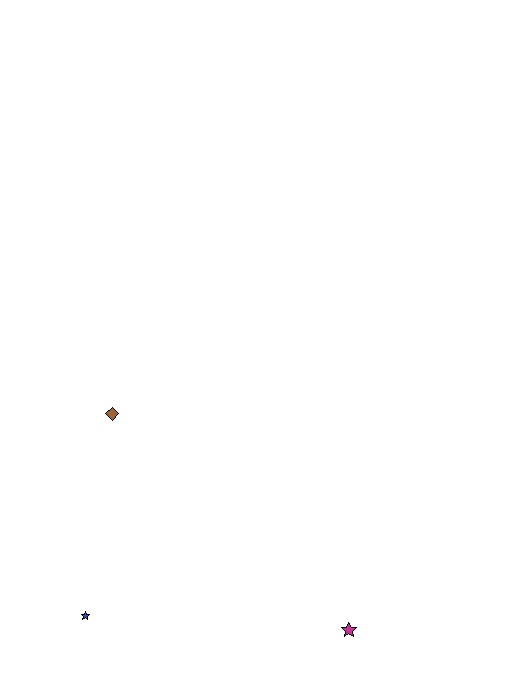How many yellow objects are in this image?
There are no yellow objects.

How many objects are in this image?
There are 3 objects.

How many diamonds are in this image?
There is 1 diamond.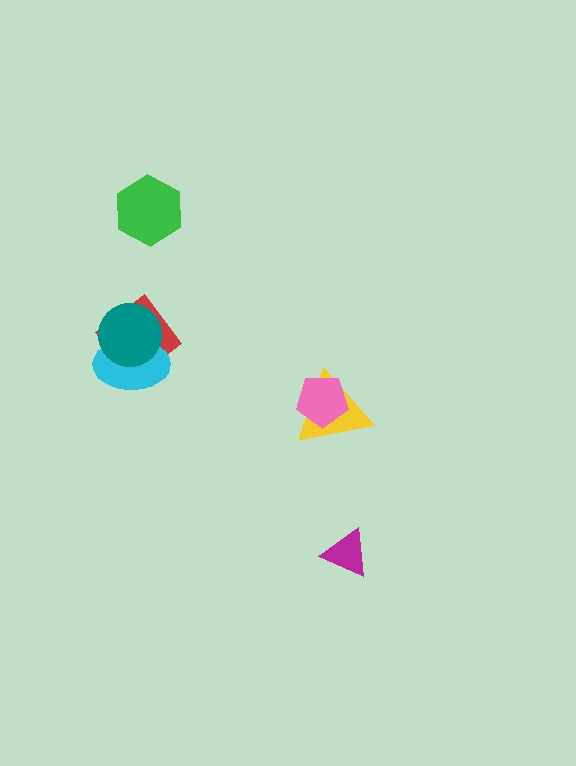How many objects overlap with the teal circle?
2 objects overlap with the teal circle.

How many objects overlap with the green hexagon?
0 objects overlap with the green hexagon.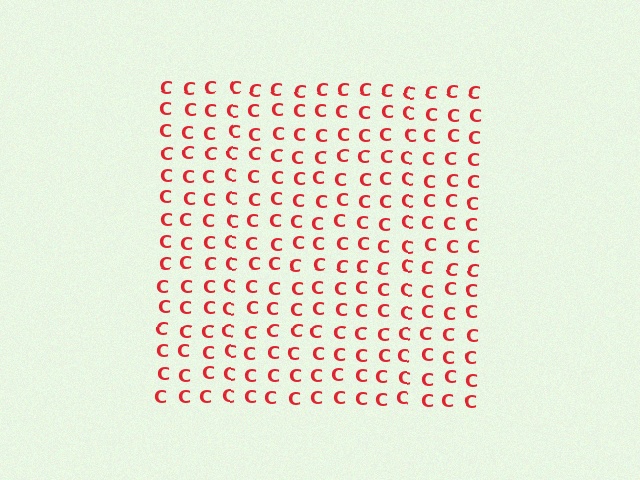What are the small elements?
The small elements are letter C's.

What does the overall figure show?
The overall figure shows a square.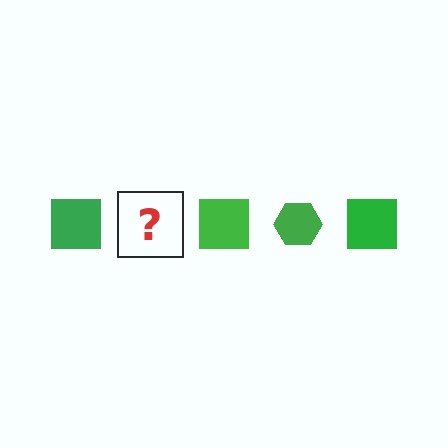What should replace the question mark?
The question mark should be replaced with a green hexagon.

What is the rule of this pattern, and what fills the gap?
The rule is that the pattern cycles through square, hexagon shapes in green. The gap should be filled with a green hexagon.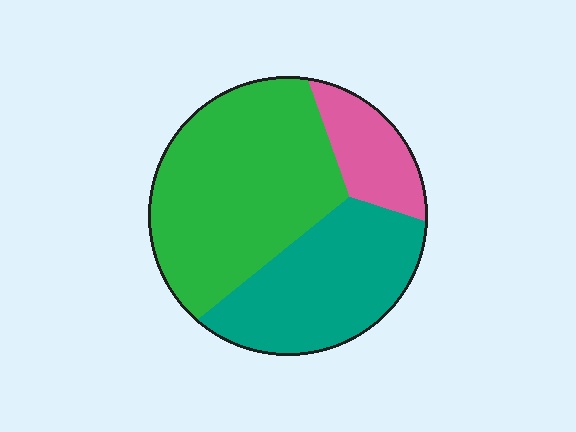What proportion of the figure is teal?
Teal takes up about one third (1/3) of the figure.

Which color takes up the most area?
Green, at roughly 50%.